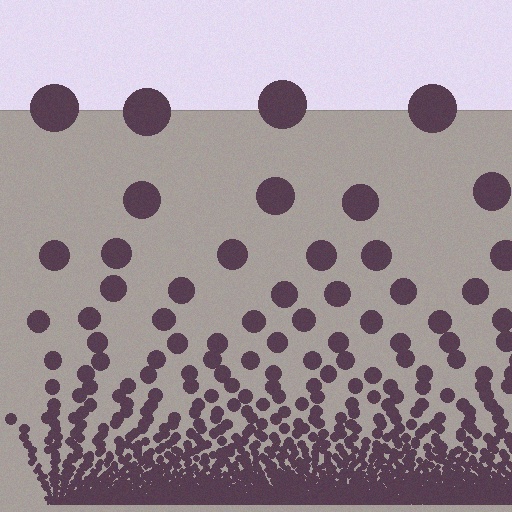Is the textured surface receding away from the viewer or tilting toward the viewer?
The surface appears to tilt toward the viewer. Texture elements get larger and sparser toward the top.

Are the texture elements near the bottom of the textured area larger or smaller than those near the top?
Smaller. The gradient is inverted — elements near the bottom are smaller and denser.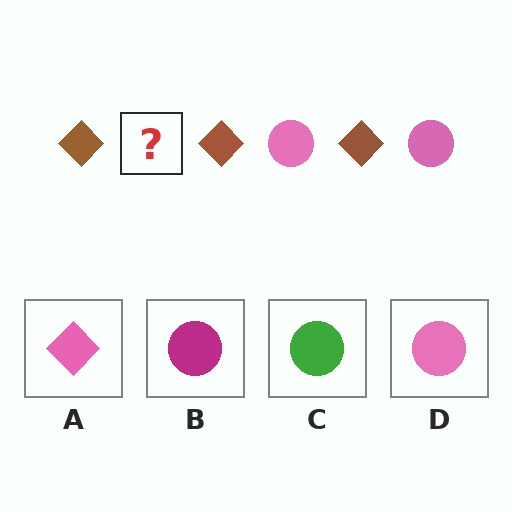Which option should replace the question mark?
Option D.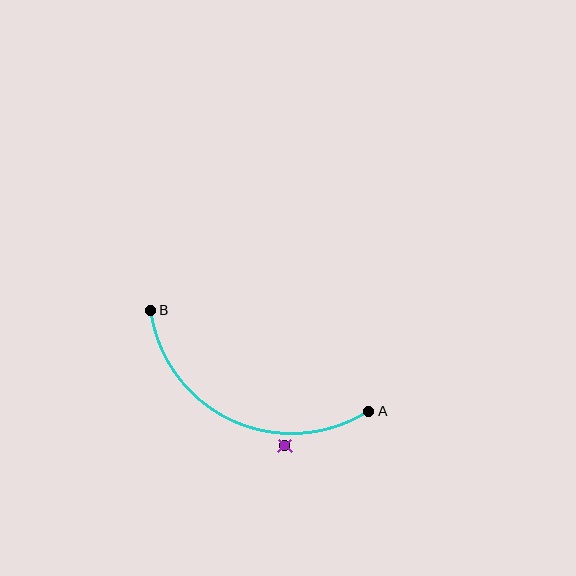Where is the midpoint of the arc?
The arc midpoint is the point on the curve farthest from the straight line joining A and B. It sits below that line.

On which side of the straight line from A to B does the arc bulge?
The arc bulges below the straight line connecting A and B.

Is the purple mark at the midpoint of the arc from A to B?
No — the purple mark does not lie on the arc at all. It sits slightly outside the curve.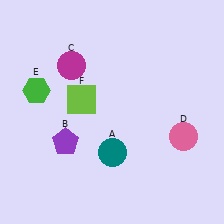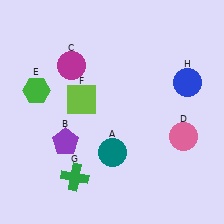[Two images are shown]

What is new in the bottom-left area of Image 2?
A green cross (G) was added in the bottom-left area of Image 2.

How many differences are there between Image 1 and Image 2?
There are 2 differences between the two images.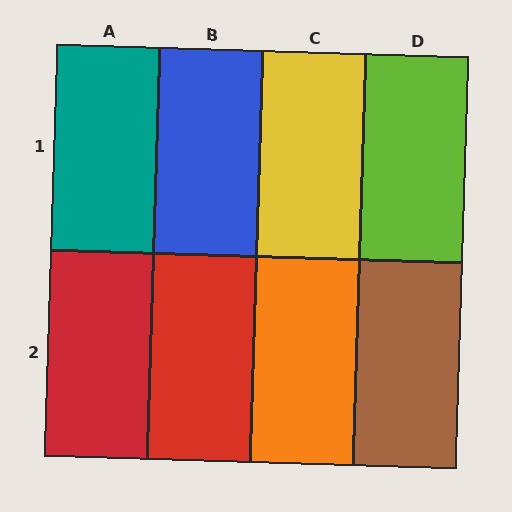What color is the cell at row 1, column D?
Lime.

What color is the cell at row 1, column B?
Blue.